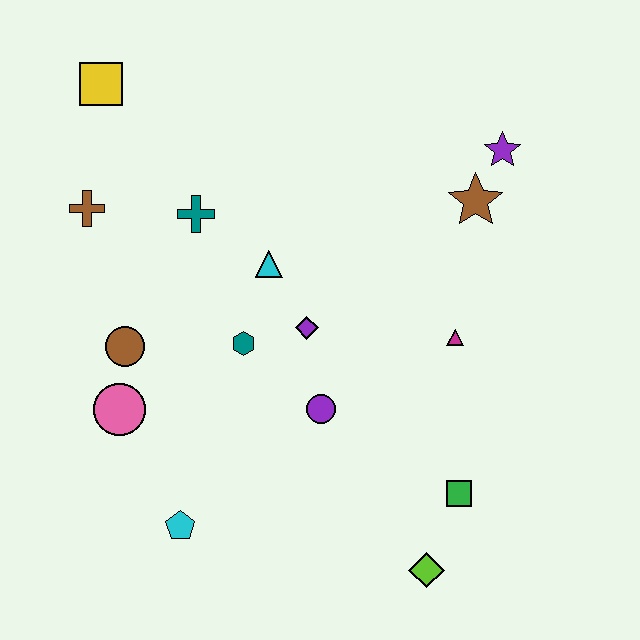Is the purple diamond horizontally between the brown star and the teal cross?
Yes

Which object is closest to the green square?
The lime diamond is closest to the green square.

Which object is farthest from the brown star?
The cyan pentagon is farthest from the brown star.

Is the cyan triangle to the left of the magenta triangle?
Yes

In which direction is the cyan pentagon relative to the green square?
The cyan pentagon is to the left of the green square.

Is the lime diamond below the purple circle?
Yes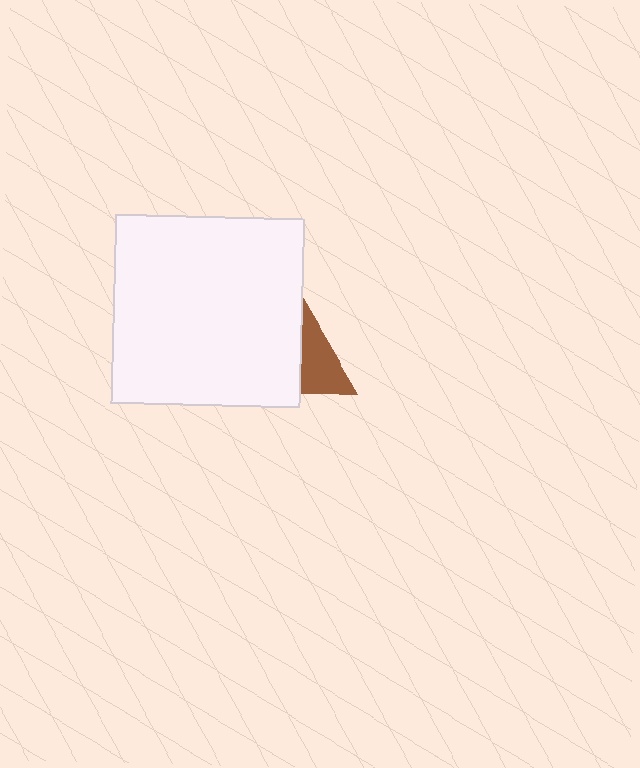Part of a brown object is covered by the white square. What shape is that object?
It is a triangle.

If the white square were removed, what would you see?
You would see the complete brown triangle.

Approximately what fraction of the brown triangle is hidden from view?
Roughly 50% of the brown triangle is hidden behind the white square.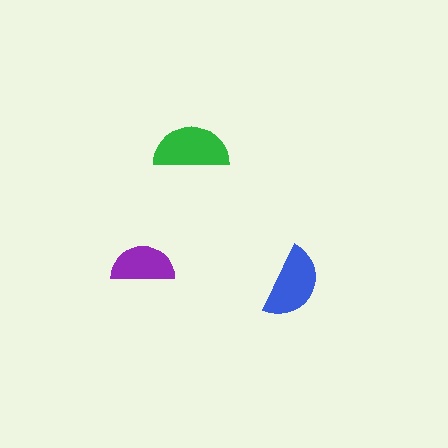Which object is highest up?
The green semicircle is topmost.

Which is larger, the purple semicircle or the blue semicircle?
The blue one.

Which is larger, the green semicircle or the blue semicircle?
The green one.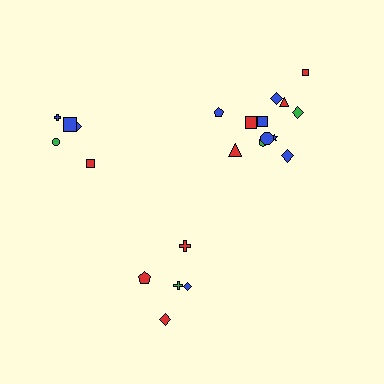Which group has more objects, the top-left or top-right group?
The top-right group.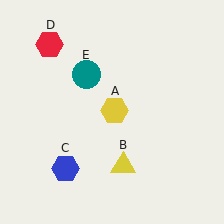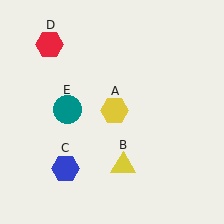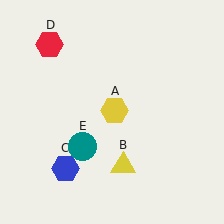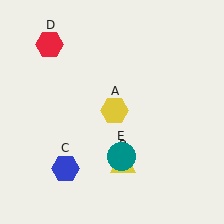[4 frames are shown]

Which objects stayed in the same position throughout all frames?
Yellow hexagon (object A) and yellow triangle (object B) and blue hexagon (object C) and red hexagon (object D) remained stationary.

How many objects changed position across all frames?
1 object changed position: teal circle (object E).